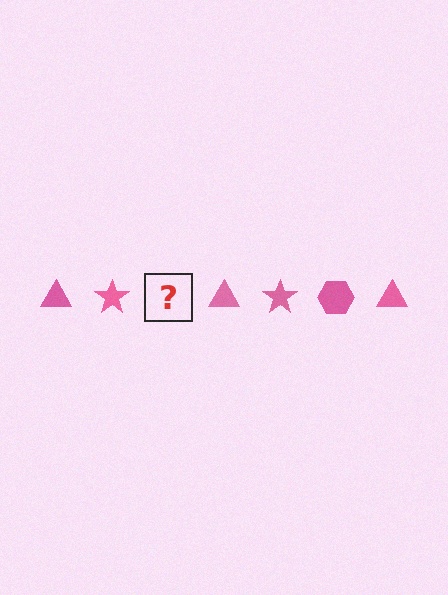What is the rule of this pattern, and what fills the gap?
The rule is that the pattern cycles through triangle, star, hexagon shapes in pink. The gap should be filled with a pink hexagon.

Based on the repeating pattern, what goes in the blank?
The blank should be a pink hexagon.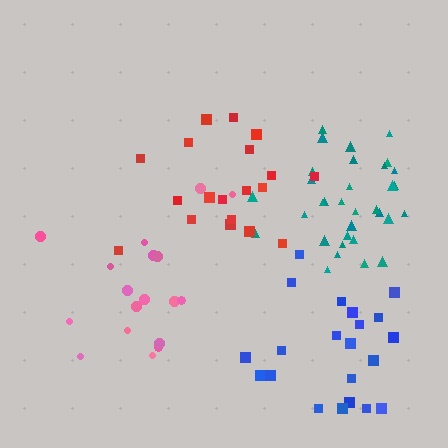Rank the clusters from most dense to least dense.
teal, blue, pink, red.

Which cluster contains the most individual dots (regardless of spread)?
Teal (33).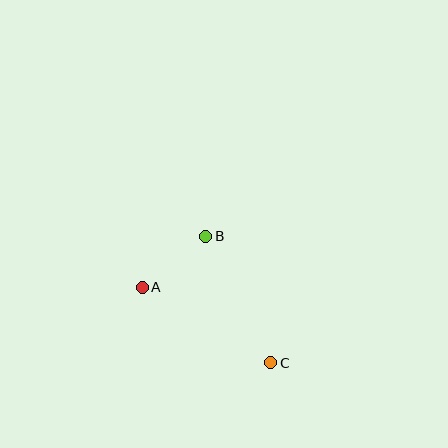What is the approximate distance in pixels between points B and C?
The distance between B and C is approximately 142 pixels.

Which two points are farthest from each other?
Points A and C are farthest from each other.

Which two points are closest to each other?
Points A and B are closest to each other.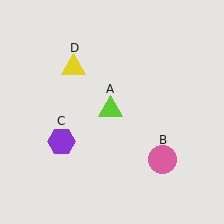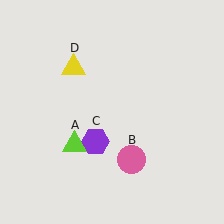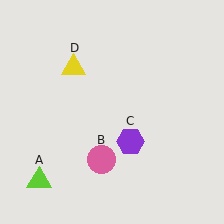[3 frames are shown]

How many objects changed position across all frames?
3 objects changed position: lime triangle (object A), pink circle (object B), purple hexagon (object C).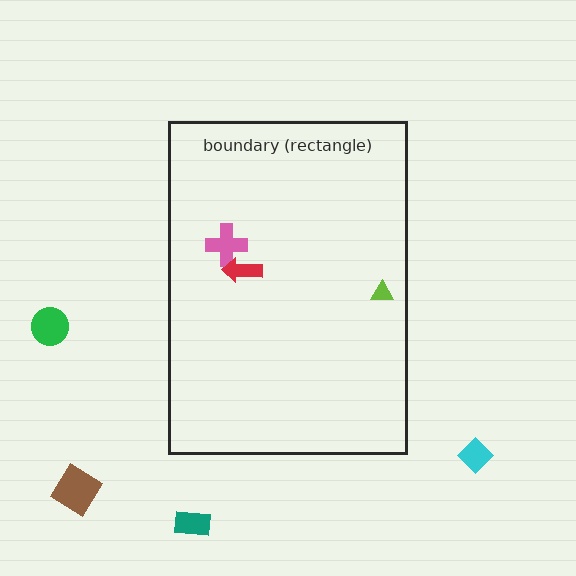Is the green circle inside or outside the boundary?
Outside.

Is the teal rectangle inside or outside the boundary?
Outside.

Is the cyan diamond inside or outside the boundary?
Outside.